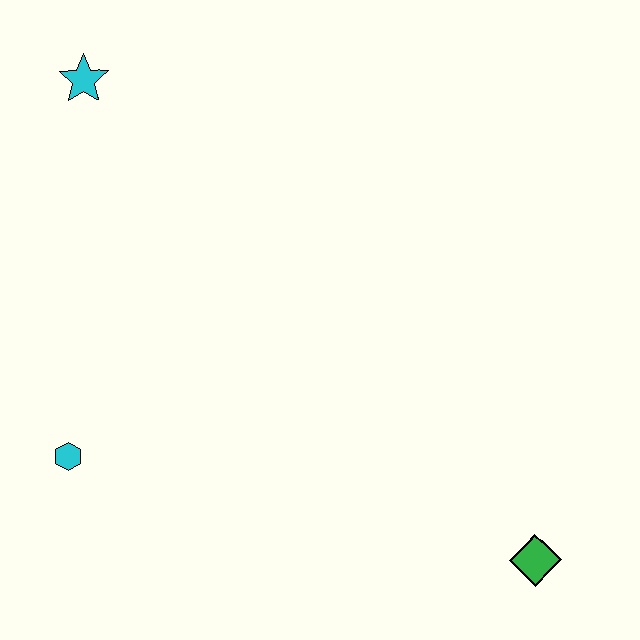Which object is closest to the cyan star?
The cyan hexagon is closest to the cyan star.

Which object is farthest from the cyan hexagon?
The green diamond is farthest from the cyan hexagon.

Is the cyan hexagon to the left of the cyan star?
Yes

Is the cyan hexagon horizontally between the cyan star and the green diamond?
No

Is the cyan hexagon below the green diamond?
No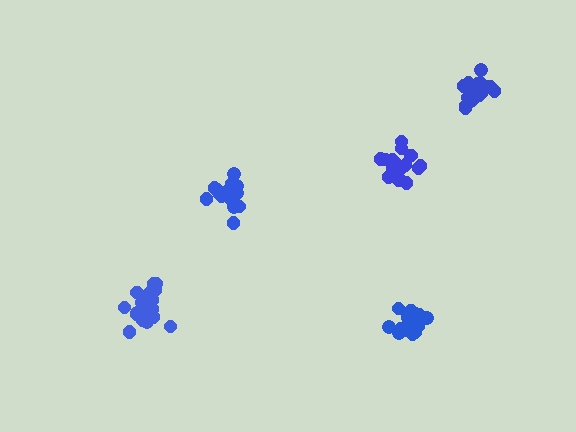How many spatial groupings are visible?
There are 5 spatial groupings.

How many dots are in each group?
Group 1: 17 dots, Group 2: 19 dots, Group 3: 19 dots, Group 4: 20 dots, Group 5: 19 dots (94 total).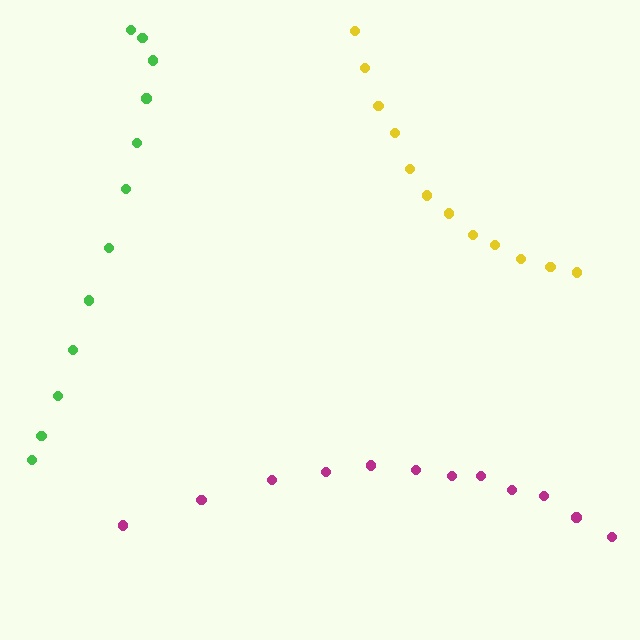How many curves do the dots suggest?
There are 3 distinct paths.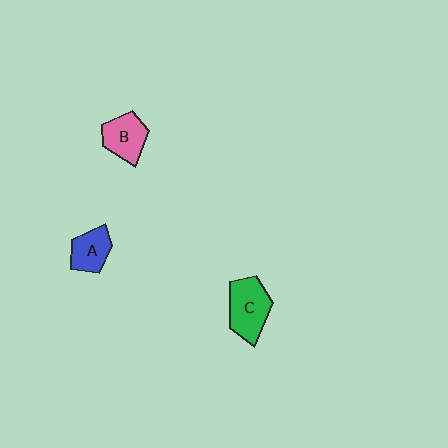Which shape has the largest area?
Shape C (green).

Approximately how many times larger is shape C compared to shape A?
Approximately 1.5 times.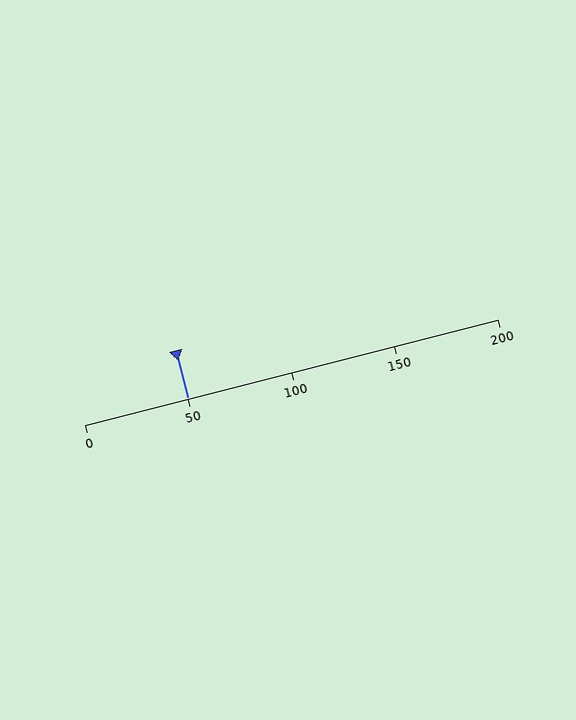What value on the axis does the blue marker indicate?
The marker indicates approximately 50.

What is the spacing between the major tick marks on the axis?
The major ticks are spaced 50 apart.